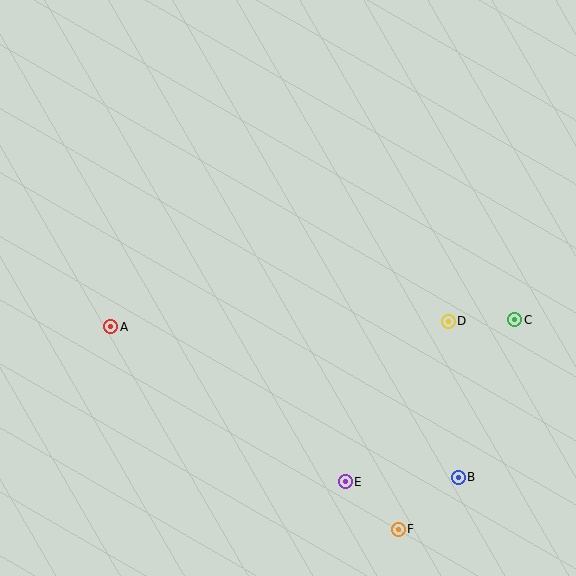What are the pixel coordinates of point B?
Point B is at (458, 477).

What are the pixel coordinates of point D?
Point D is at (448, 321).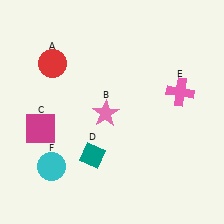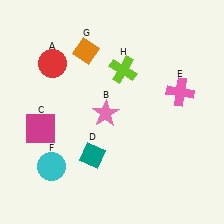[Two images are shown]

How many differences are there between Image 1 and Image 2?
There are 2 differences between the two images.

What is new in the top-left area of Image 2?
An orange diamond (G) was added in the top-left area of Image 2.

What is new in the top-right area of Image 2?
A lime cross (H) was added in the top-right area of Image 2.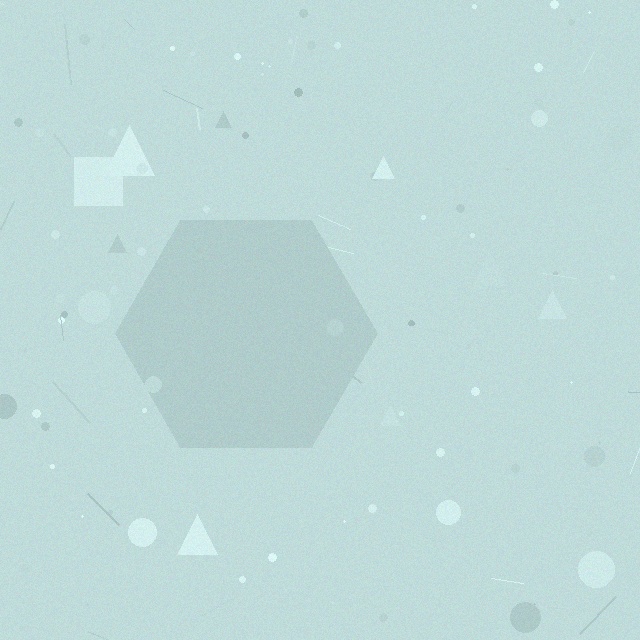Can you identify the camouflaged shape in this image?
The camouflaged shape is a hexagon.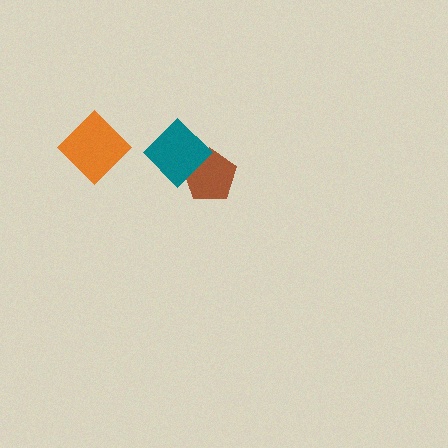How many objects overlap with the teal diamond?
1 object overlaps with the teal diamond.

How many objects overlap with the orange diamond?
0 objects overlap with the orange diamond.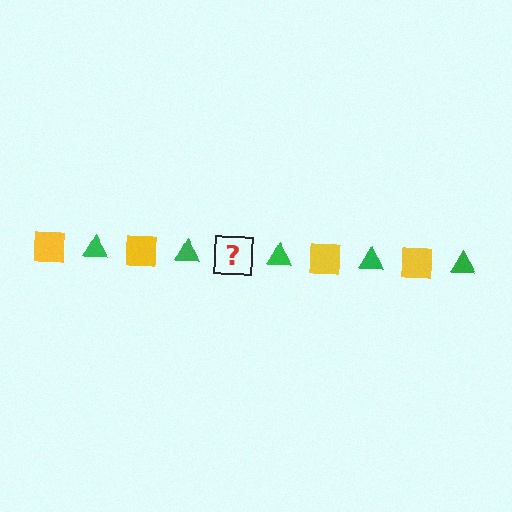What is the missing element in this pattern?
The missing element is a yellow square.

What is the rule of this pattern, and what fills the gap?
The rule is that the pattern alternates between yellow square and green triangle. The gap should be filled with a yellow square.